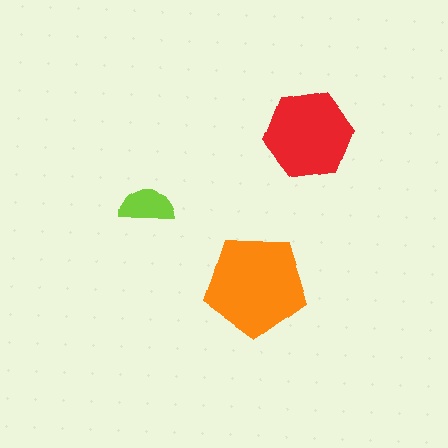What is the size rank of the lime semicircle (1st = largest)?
3rd.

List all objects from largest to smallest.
The orange pentagon, the red hexagon, the lime semicircle.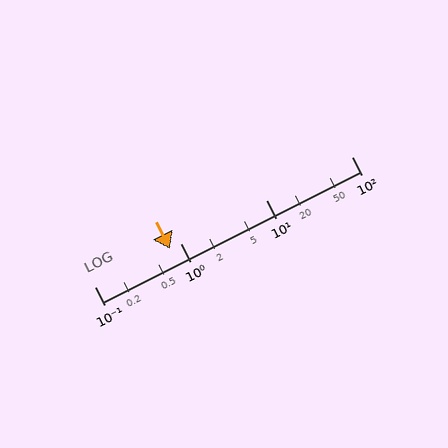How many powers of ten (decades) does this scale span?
The scale spans 3 decades, from 0.1 to 100.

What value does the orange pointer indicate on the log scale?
The pointer indicates approximately 0.76.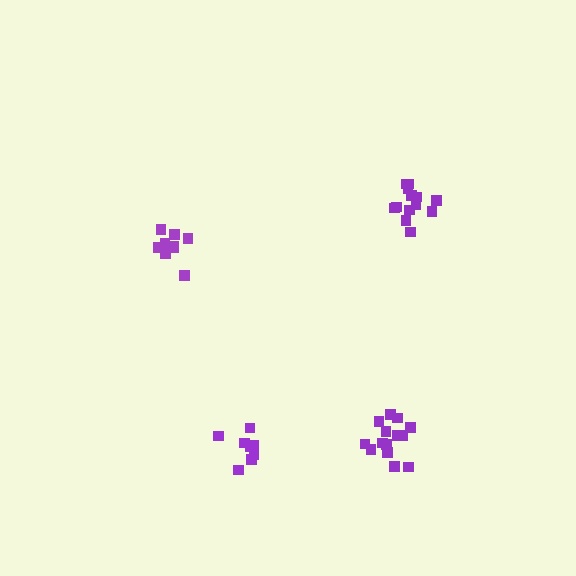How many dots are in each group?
Group 1: 14 dots, Group 2: 13 dots, Group 3: 9 dots, Group 4: 8 dots (44 total).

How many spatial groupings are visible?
There are 4 spatial groupings.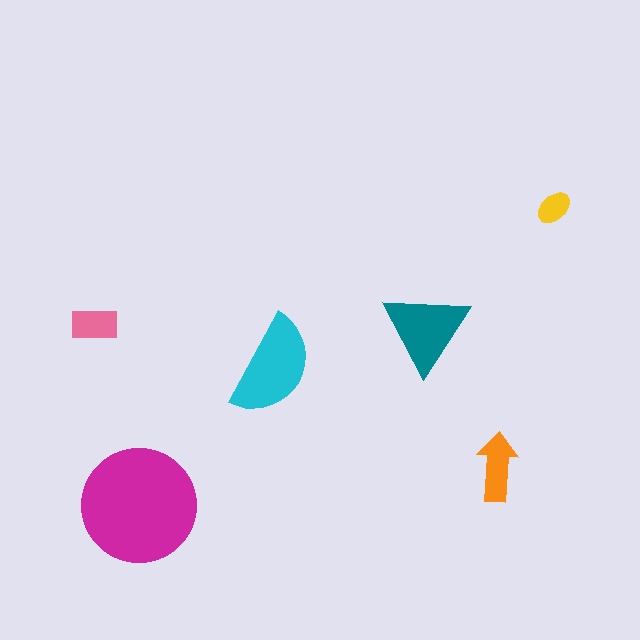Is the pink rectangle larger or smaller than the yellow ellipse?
Larger.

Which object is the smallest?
The yellow ellipse.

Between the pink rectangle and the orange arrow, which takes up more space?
The orange arrow.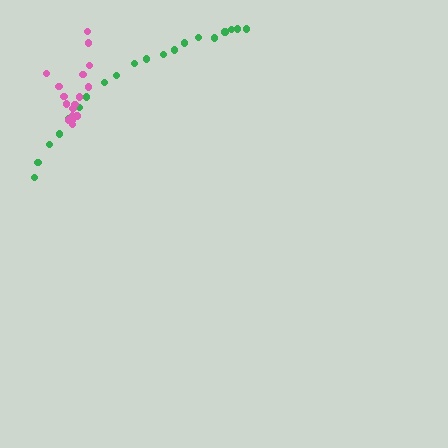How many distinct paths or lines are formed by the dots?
There are 2 distinct paths.